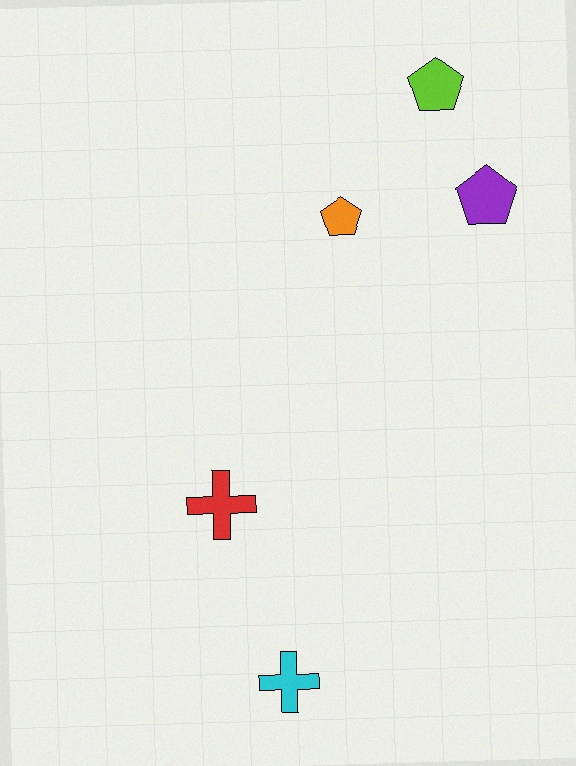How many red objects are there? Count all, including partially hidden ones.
There is 1 red object.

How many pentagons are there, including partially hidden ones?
There are 3 pentagons.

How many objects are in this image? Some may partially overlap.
There are 5 objects.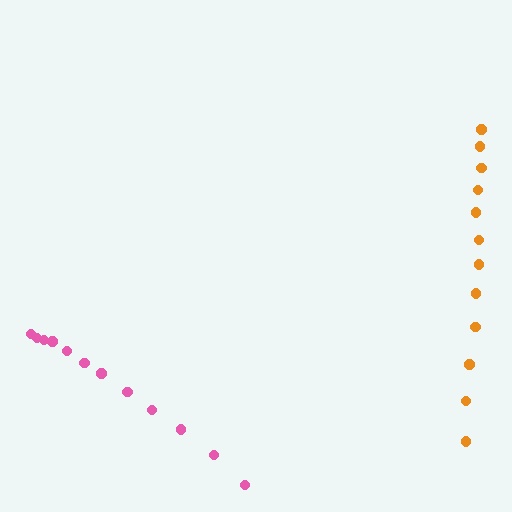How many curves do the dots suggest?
There are 2 distinct paths.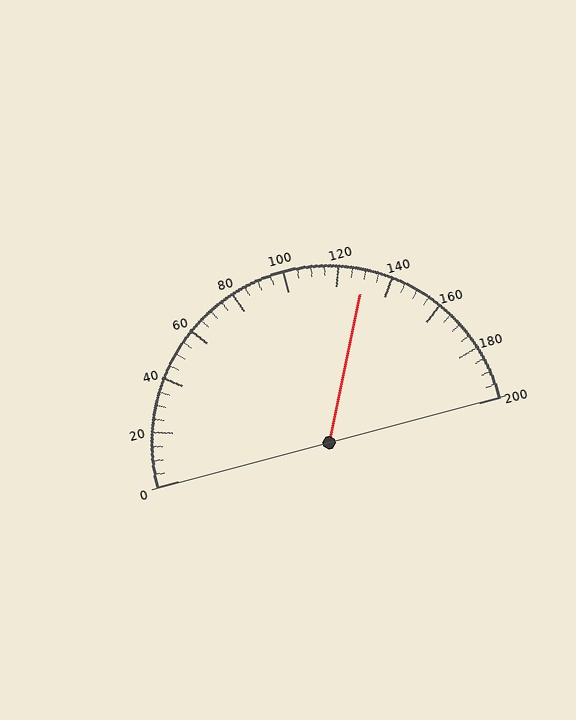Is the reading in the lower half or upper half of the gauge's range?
The reading is in the upper half of the range (0 to 200).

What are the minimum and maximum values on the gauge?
The gauge ranges from 0 to 200.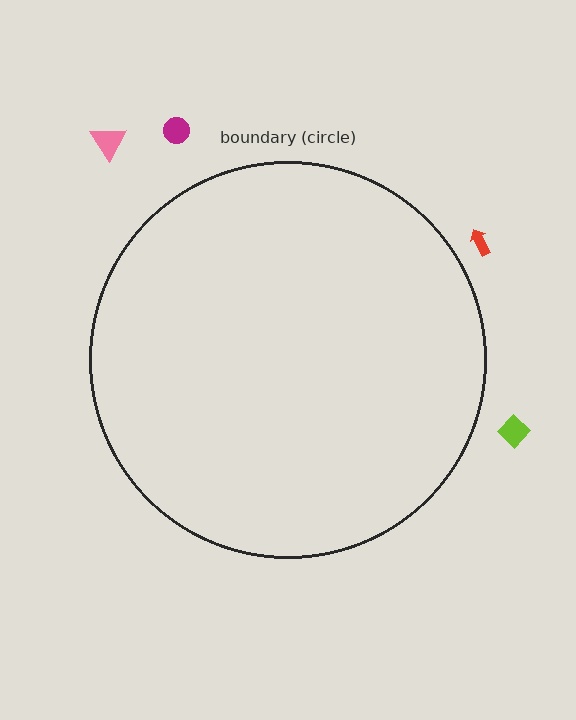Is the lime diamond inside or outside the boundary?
Outside.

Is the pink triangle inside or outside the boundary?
Outside.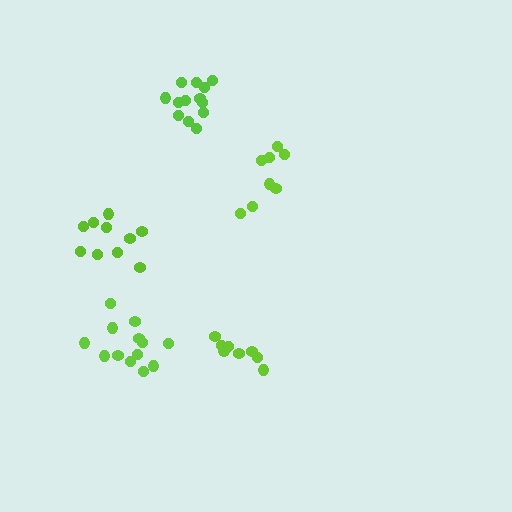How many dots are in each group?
Group 1: 13 dots, Group 2: 8 dots, Group 3: 8 dots, Group 4: 13 dots, Group 5: 10 dots (52 total).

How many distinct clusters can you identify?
There are 5 distinct clusters.